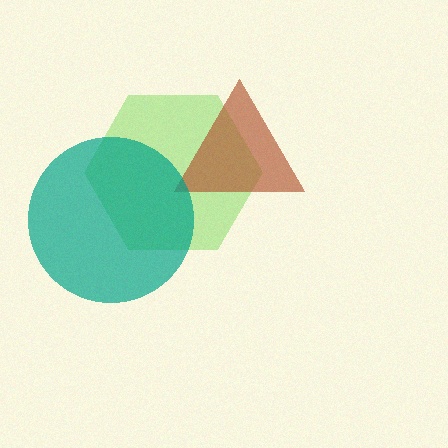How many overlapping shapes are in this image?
There are 3 overlapping shapes in the image.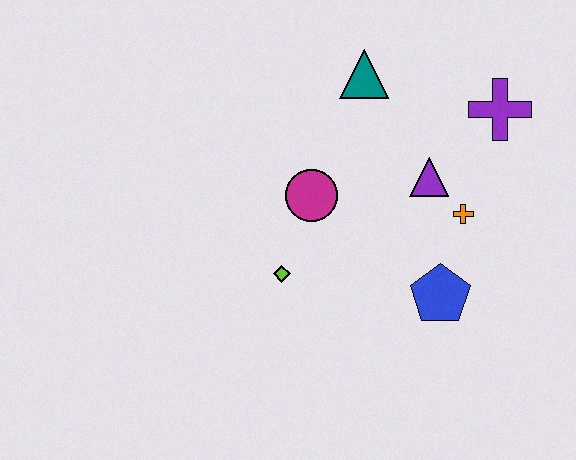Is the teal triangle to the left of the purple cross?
Yes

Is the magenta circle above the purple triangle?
No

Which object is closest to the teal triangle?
The purple triangle is closest to the teal triangle.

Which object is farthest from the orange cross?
The lime diamond is farthest from the orange cross.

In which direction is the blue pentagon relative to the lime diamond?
The blue pentagon is to the right of the lime diamond.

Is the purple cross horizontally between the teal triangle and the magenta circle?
No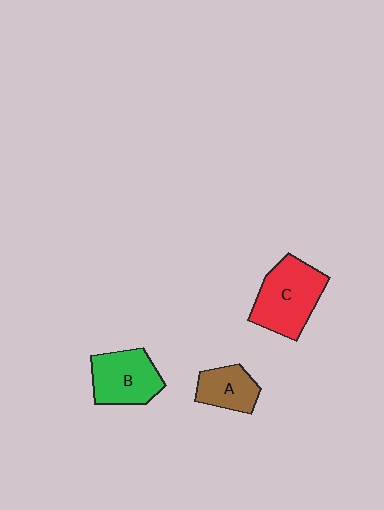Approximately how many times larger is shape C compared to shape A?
Approximately 1.8 times.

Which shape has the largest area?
Shape C (red).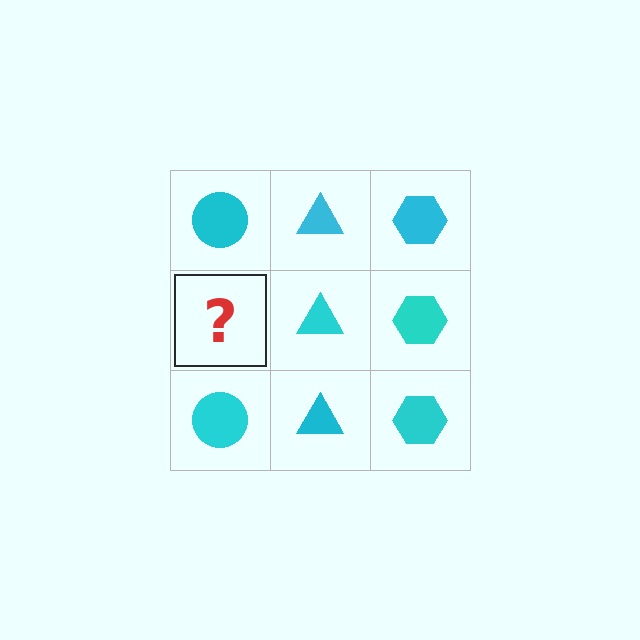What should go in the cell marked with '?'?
The missing cell should contain a cyan circle.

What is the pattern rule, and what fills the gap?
The rule is that each column has a consistent shape. The gap should be filled with a cyan circle.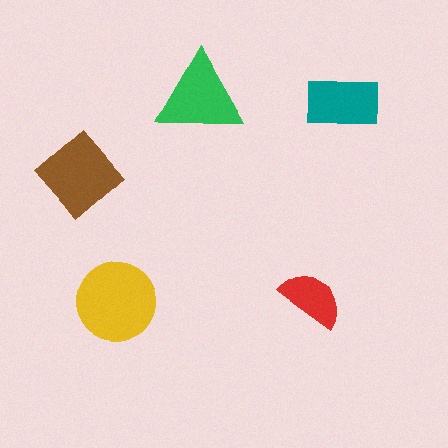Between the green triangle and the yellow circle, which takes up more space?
The yellow circle.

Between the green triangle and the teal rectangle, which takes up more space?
The green triangle.